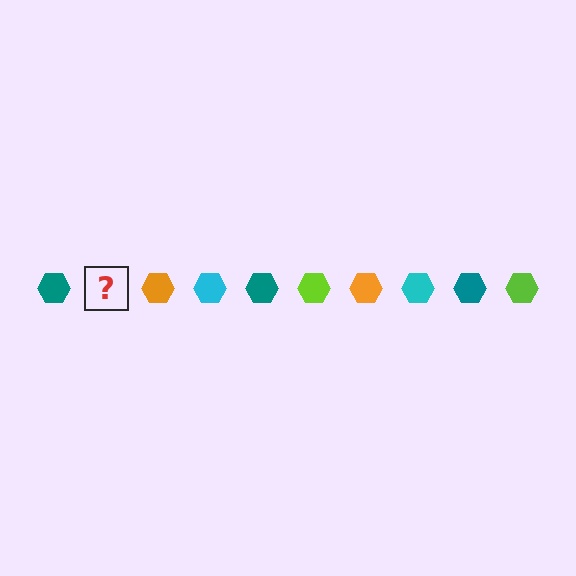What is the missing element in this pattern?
The missing element is a lime hexagon.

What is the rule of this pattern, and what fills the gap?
The rule is that the pattern cycles through teal, lime, orange, cyan hexagons. The gap should be filled with a lime hexagon.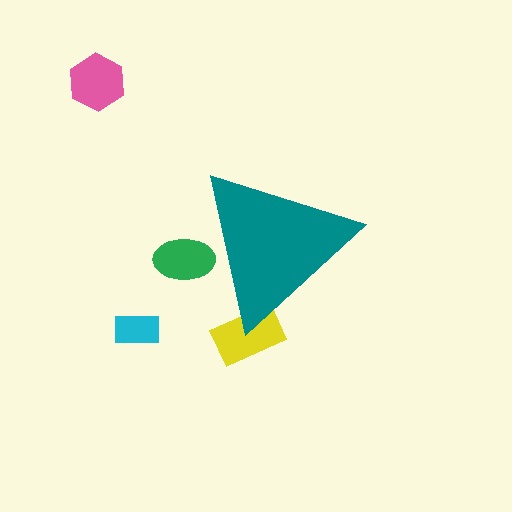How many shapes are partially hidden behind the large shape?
2 shapes are partially hidden.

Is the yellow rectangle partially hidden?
Yes, the yellow rectangle is partially hidden behind the teal triangle.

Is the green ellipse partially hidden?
Yes, the green ellipse is partially hidden behind the teal triangle.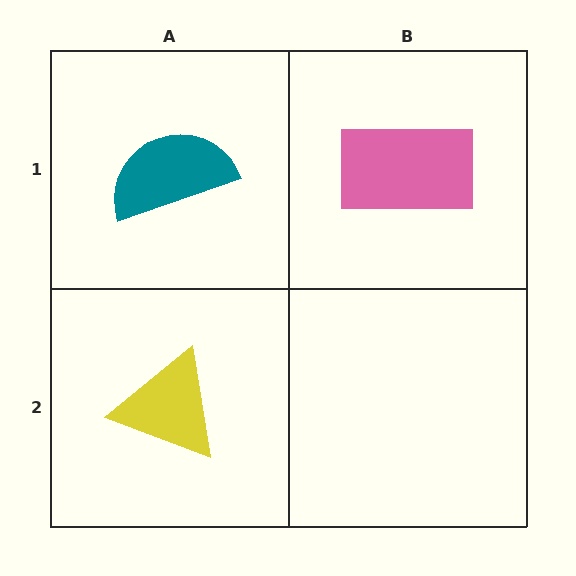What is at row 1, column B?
A pink rectangle.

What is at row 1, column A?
A teal semicircle.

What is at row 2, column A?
A yellow triangle.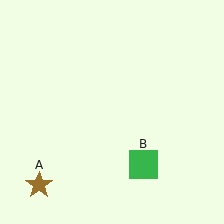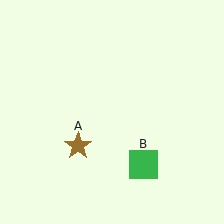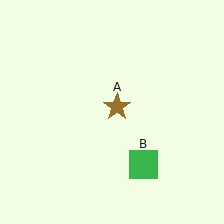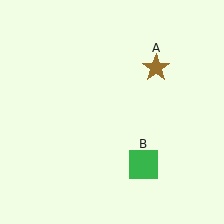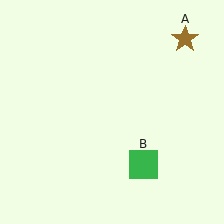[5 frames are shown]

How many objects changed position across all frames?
1 object changed position: brown star (object A).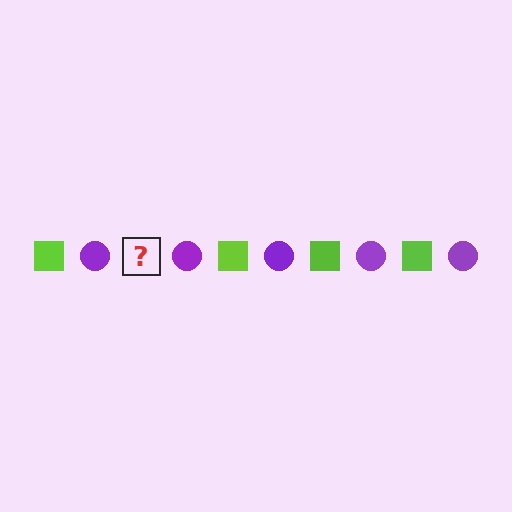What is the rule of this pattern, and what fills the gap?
The rule is that the pattern alternates between lime square and purple circle. The gap should be filled with a lime square.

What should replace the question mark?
The question mark should be replaced with a lime square.